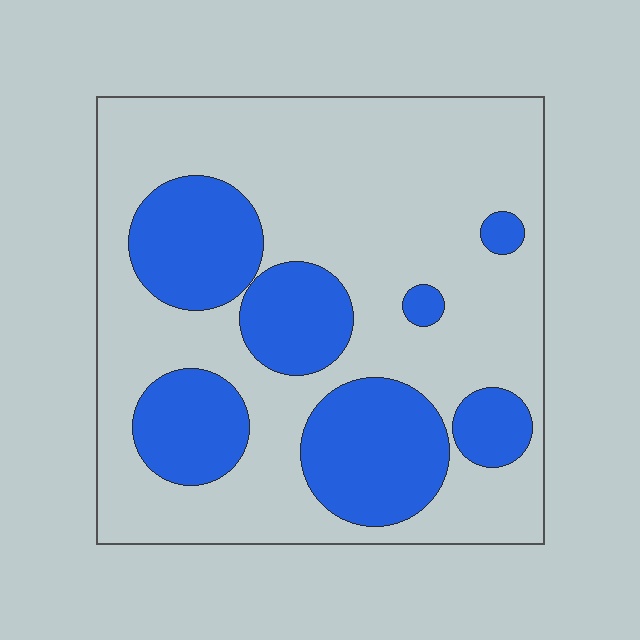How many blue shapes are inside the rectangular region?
7.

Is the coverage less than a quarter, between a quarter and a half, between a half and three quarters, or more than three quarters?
Between a quarter and a half.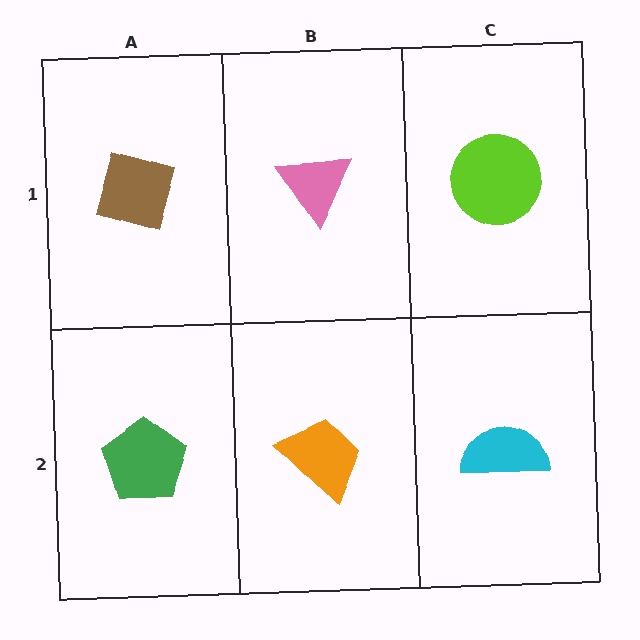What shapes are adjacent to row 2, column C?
A lime circle (row 1, column C), an orange trapezoid (row 2, column B).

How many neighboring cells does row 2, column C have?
2.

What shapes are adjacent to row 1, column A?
A green pentagon (row 2, column A), a pink triangle (row 1, column B).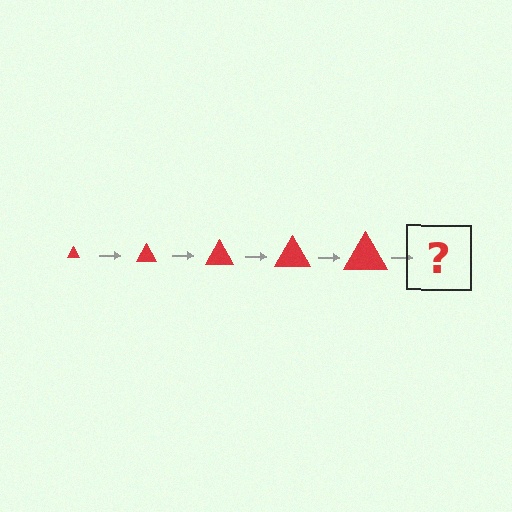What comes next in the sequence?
The next element should be a red triangle, larger than the previous one.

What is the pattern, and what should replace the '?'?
The pattern is that the triangle gets progressively larger each step. The '?' should be a red triangle, larger than the previous one.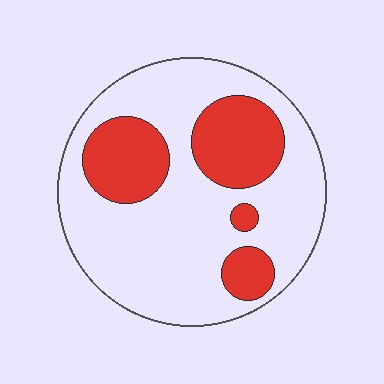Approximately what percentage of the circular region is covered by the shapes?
Approximately 30%.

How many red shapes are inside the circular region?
4.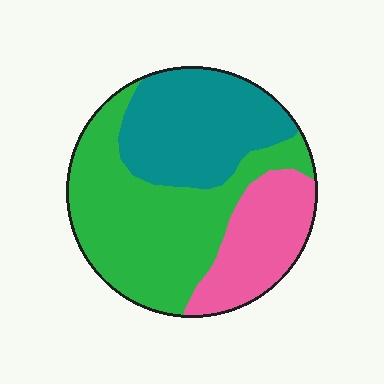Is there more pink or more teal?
Teal.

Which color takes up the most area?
Green, at roughly 45%.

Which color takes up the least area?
Pink, at roughly 20%.